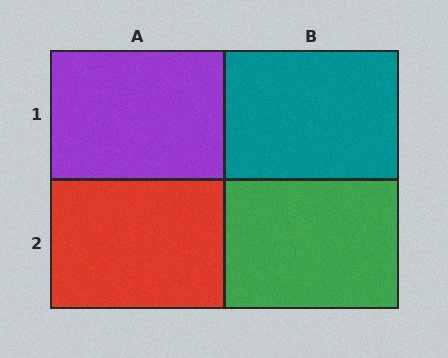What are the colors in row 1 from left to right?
Purple, teal.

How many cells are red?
1 cell is red.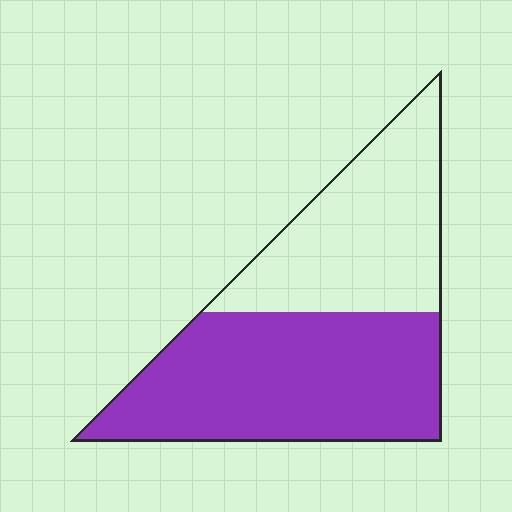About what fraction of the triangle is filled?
About three fifths (3/5).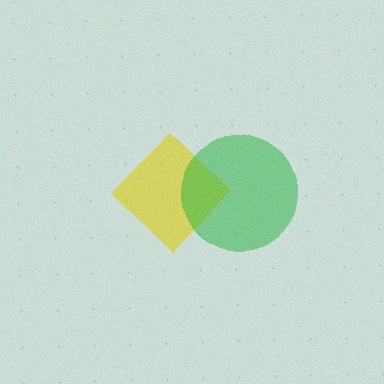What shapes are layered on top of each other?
The layered shapes are: a yellow diamond, a green circle.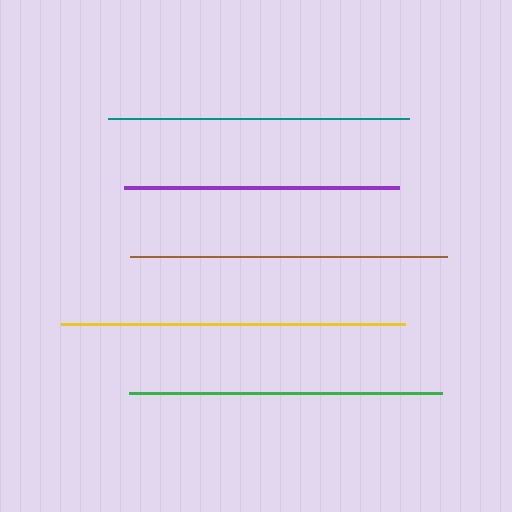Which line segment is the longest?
The yellow line is the longest at approximately 344 pixels.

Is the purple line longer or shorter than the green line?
The green line is longer than the purple line.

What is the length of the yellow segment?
The yellow segment is approximately 344 pixels long.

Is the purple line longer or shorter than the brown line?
The brown line is longer than the purple line.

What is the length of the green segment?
The green segment is approximately 313 pixels long.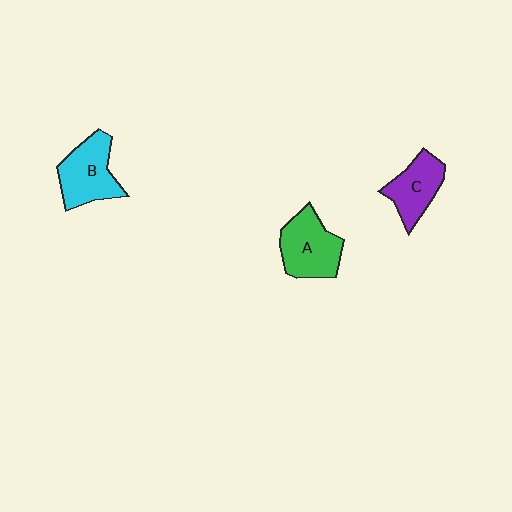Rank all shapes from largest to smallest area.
From largest to smallest: A (green), B (cyan), C (purple).